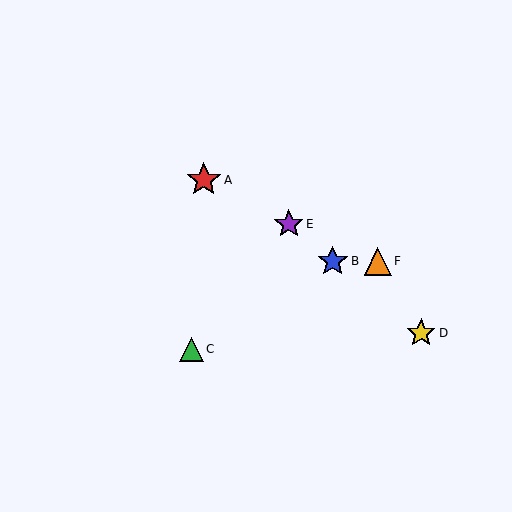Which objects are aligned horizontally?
Objects B, F are aligned horizontally.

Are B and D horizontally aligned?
No, B is at y≈261 and D is at y≈333.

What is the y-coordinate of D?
Object D is at y≈333.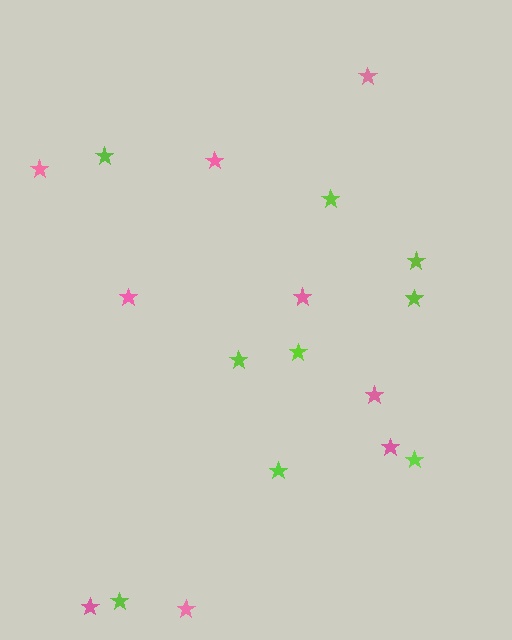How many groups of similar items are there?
There are 2 groups: one group of lime stars (9) and one group of pink stars (9).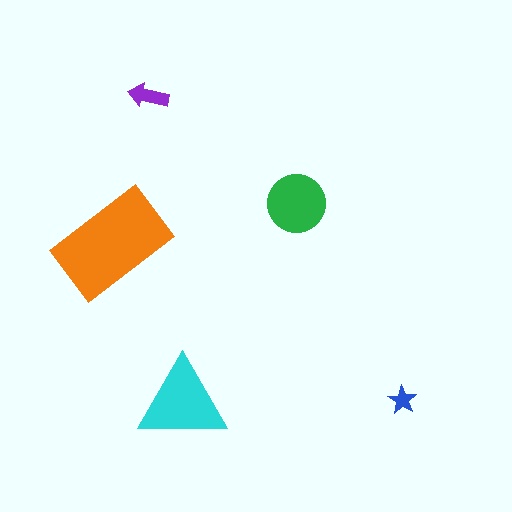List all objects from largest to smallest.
The orange rectangle, the cyan triangle, the green circle, the purple arrow, the blue star.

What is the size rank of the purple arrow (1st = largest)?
4th.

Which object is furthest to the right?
The blue star is rightmost.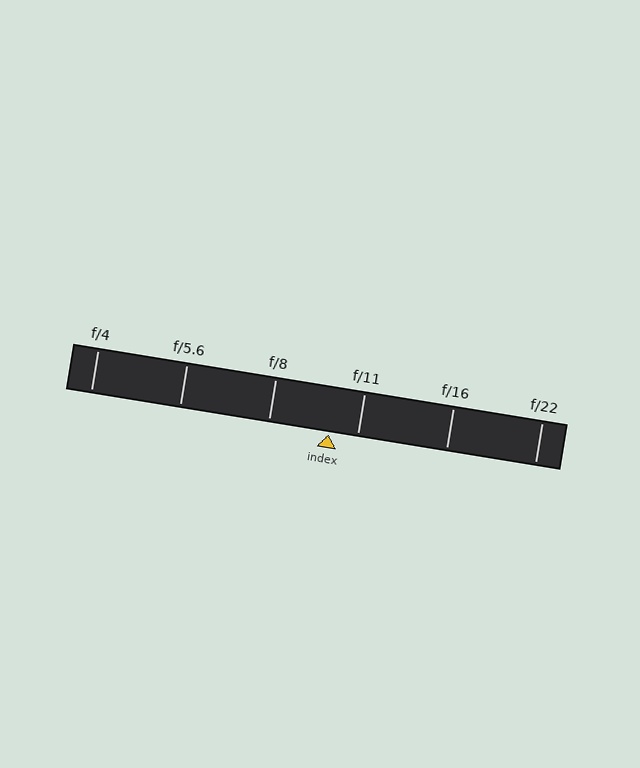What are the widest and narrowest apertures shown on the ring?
The widest aperture shown is f/4 and the narrowest is f/22.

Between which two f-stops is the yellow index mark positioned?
The index mark is between f/8 and f/11.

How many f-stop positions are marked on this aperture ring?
There are 6 f-stop positions marked.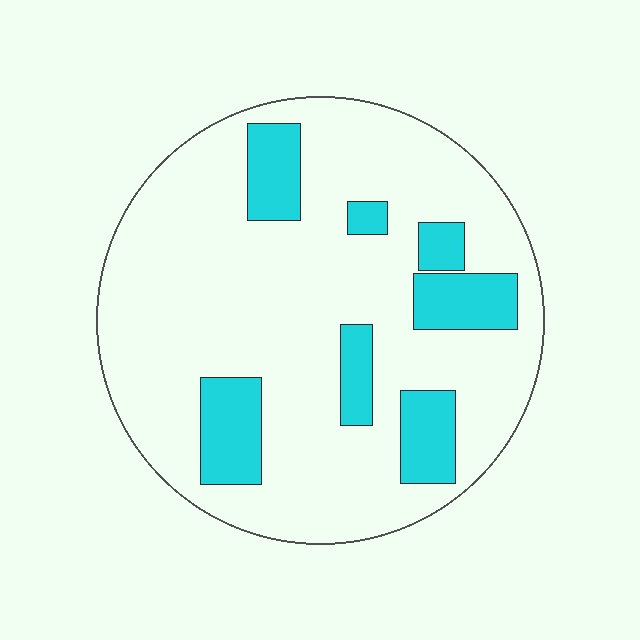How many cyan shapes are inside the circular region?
7.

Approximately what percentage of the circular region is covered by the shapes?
Approximately 20%.